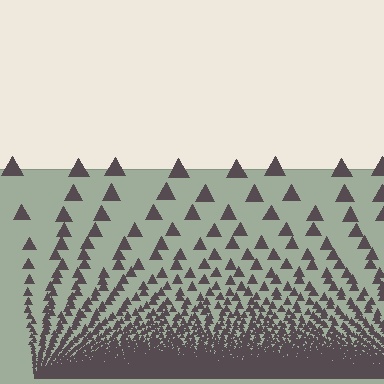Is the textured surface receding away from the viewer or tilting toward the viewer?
The surface appears to tilt toward the viewer. Texture elements get larger and sparser toward the top.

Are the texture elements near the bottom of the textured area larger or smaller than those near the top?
Smaller. The gradient is inverted — elements near the bottom are smaller and denser.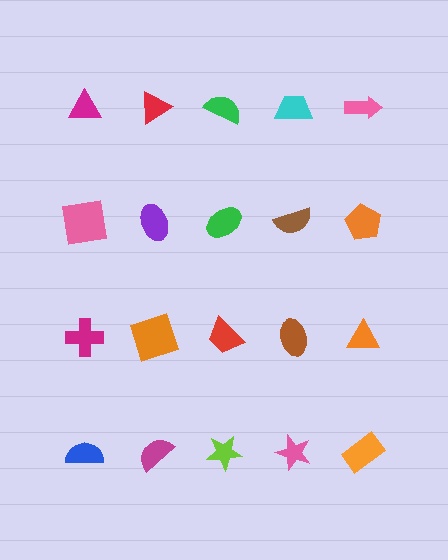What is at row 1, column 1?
A magenta triangle.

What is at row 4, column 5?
An orange rectangle.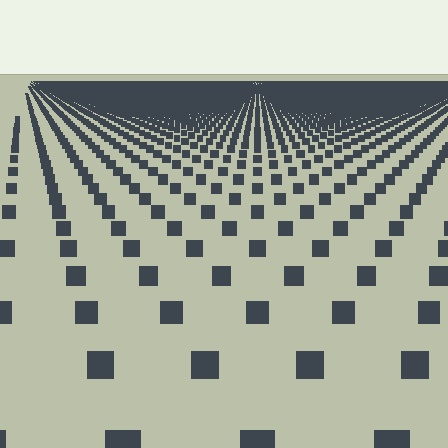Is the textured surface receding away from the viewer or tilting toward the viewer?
The surface is receding away from the viewer. Texture elements get smaller and denser toward the top.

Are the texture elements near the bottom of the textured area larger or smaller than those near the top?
Larger. Near the bottom, elements are closer to the viewer and appear at a bigger on-screen size.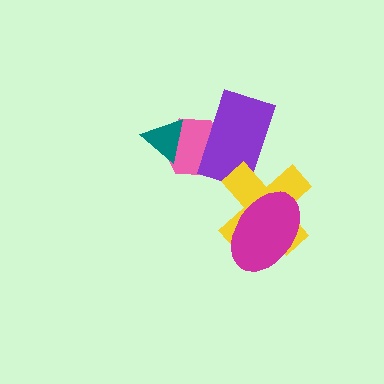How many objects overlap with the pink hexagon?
2 objects overlap with the pink hexagon.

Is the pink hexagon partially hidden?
Yes, it is partially covered by another shape.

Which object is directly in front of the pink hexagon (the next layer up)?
The purple rectangle is directly in front of the pink hexagon.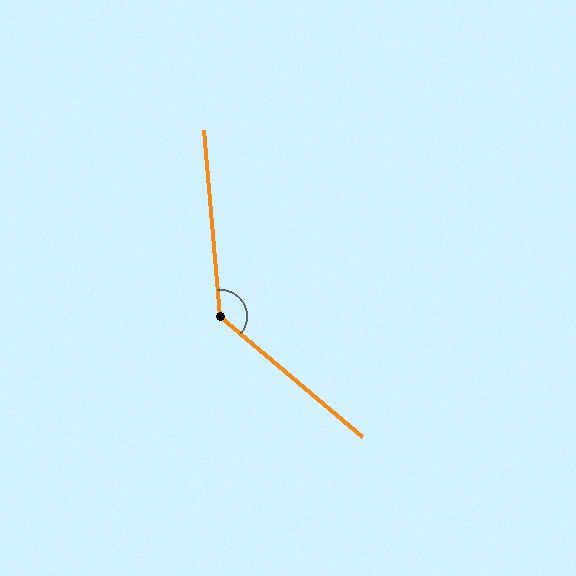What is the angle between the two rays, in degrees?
Approximately 135 degrees.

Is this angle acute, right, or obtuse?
It is obtuse.